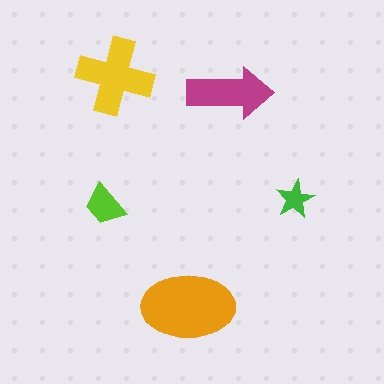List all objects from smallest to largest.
The green star, the lime trapezoid, the magenta arrow, the yellow cross, the orange ellipse.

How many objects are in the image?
There are 5 objects in the image.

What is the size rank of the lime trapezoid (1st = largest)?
4th.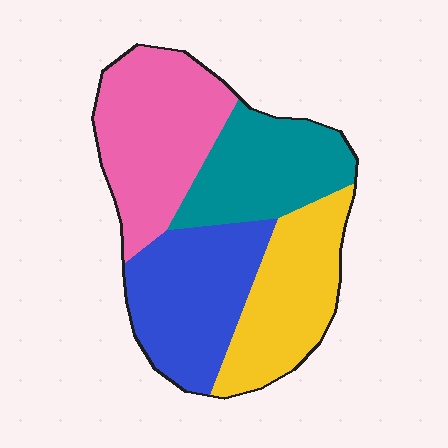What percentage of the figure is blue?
Blue covers roughly 25% of the figure.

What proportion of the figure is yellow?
Yellow covers 23% of the figure.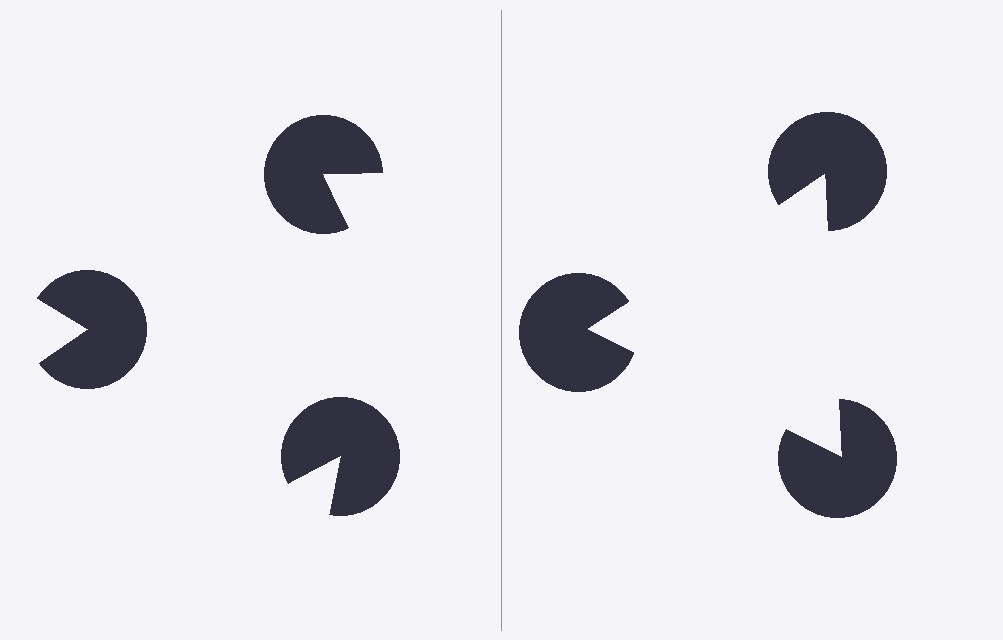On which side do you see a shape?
An illusory triangle appears on the right side. On the left side the wedge cuts are rotated, so no coherent shape forms.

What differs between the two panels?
The pac-man discs are positioned identically on both sides; only the wedge orientations differ. On the right they align to a triangle; on the left they are misaligned.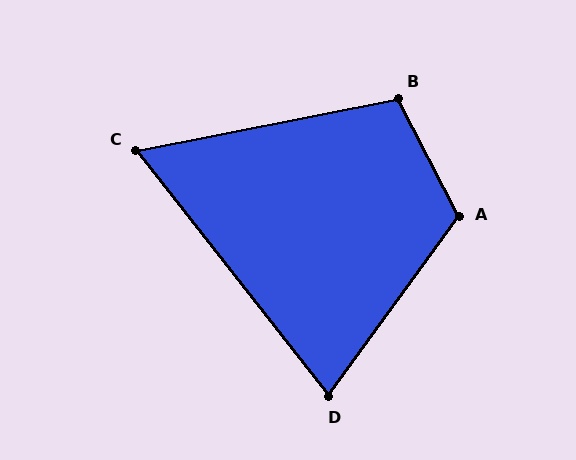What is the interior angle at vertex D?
Approximately 74 degrees (acute).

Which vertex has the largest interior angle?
A, at approximately 117 degrees.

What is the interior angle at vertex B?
Approximately 106 degrees (obtuse).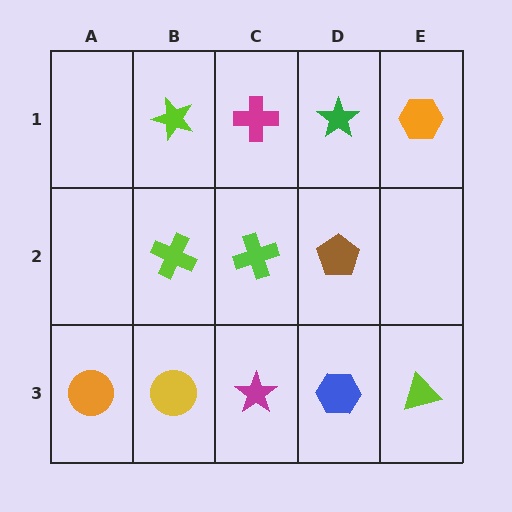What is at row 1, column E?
An orange hexagon.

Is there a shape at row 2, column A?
No, that cell is empty.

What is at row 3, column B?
A yellow circle.